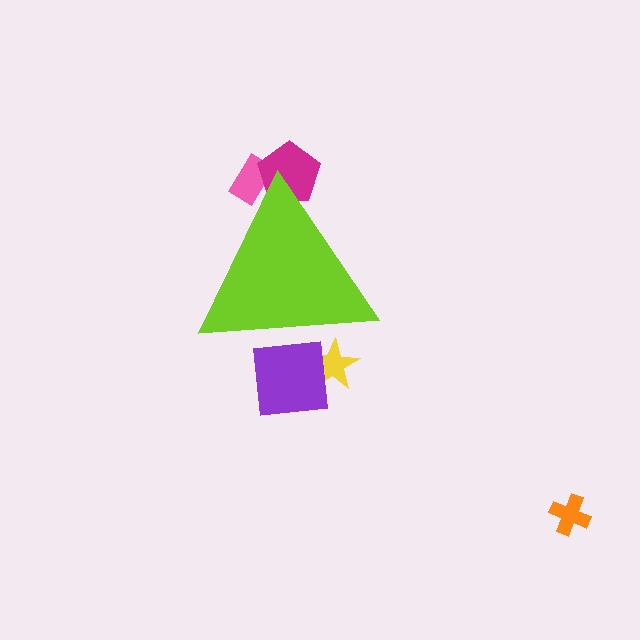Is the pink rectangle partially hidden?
Yes, the pink rectangle is partially hidden behind the lime triangle.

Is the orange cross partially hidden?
No, the orange cross is fully visible.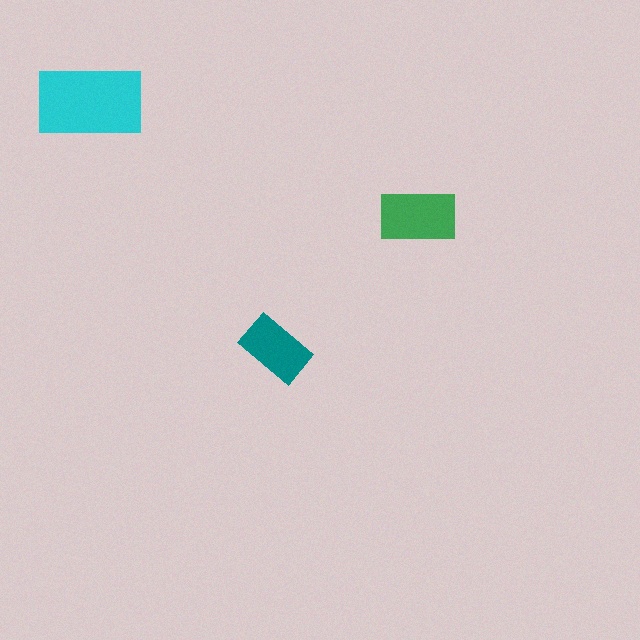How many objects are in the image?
There are 3 objects in the image.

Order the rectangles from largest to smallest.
the cyan one, the green one, the teal one.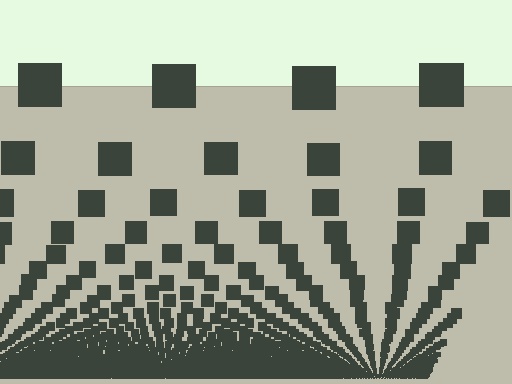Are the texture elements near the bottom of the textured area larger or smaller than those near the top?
Smaller. The gradient is inverted — elements near the bottom are smaller and denser.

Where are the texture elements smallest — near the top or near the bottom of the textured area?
Near the bottom.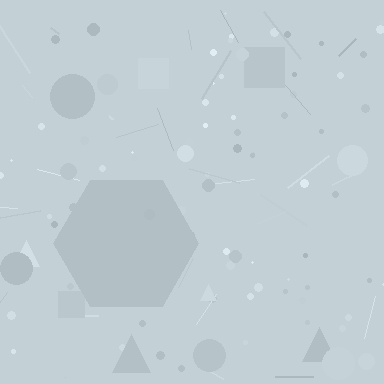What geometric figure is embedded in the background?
A hexagon is embedded in the background.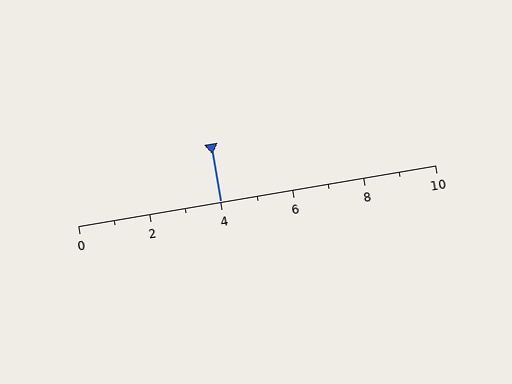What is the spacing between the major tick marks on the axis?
The major ticks are spaced 2 apart.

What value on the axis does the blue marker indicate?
The marker indicates approximately 4.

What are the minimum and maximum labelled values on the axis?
The axis runs from 0 to 10.